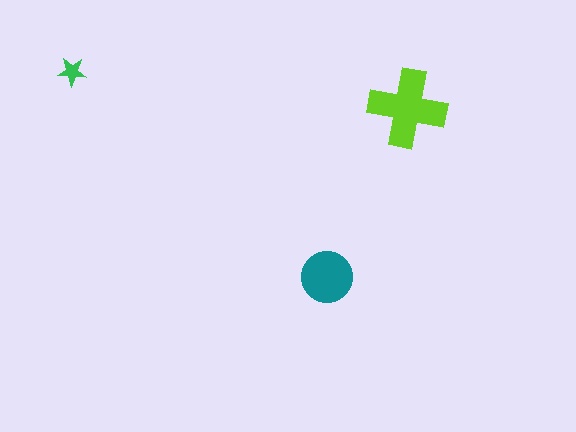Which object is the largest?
The lime cross.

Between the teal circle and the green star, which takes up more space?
The teal circle.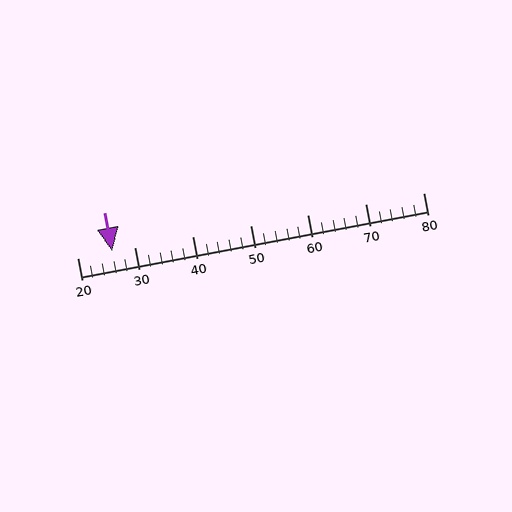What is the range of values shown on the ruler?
The ruler shows values from 20 to 80.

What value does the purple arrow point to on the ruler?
The purple arrow points to approximately 26.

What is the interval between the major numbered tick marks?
The major tick marks are spaced 10 units apart.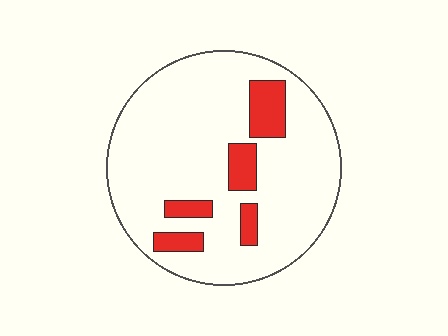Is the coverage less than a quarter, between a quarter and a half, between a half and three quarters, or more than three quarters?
Less than a quarter.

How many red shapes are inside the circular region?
5.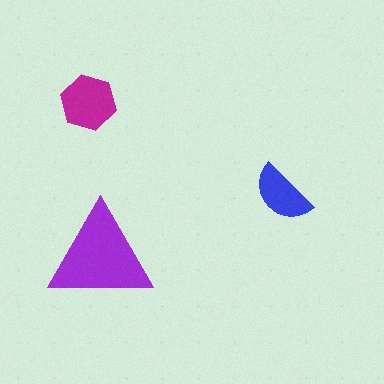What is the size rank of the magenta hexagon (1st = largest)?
2nd.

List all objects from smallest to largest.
The blue semicircle, the magenta hexagon, the purple triangle.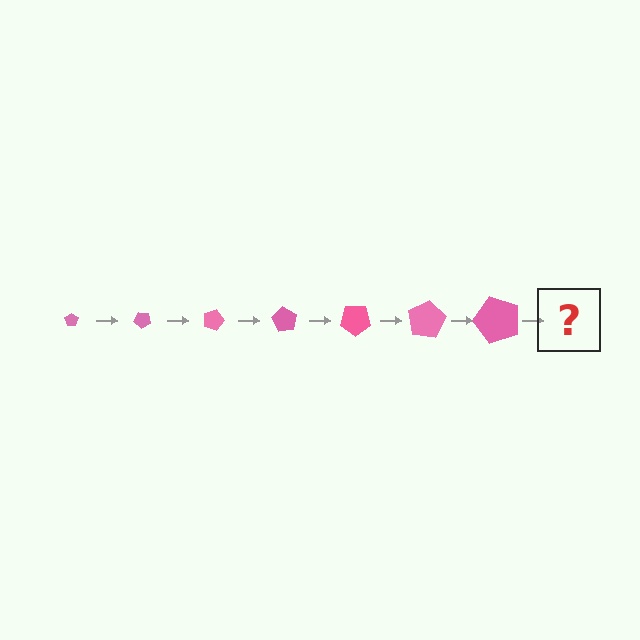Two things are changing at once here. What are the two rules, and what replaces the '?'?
The two rules are that the pentagon grows larger each step and it rotates 45 degrees each step. The '?' should be a pentagon, larger than the previous one and rotated 315 degrees from the start.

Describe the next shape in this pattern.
It should be a pentagon, larger than the previous one and rotated 315 degrees from the start.